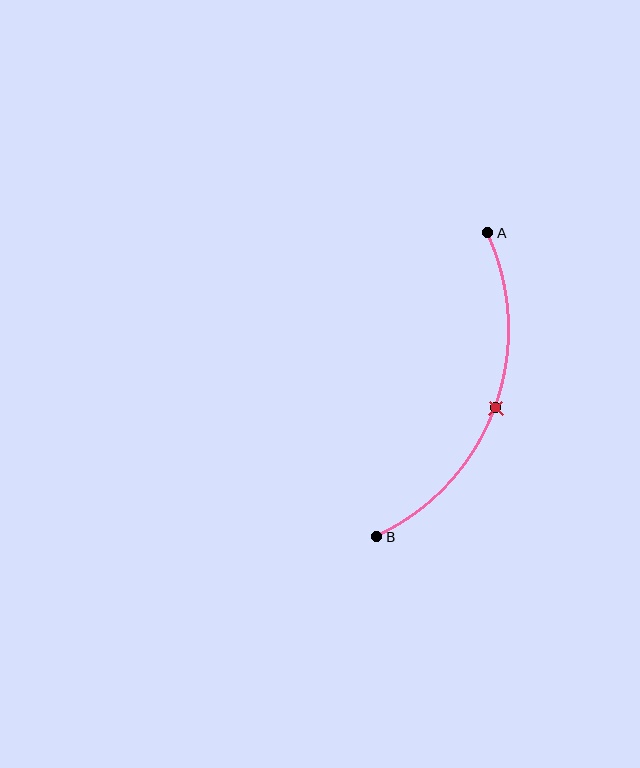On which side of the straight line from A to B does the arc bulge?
The arc bulges to the right of the straight line connecting A and B.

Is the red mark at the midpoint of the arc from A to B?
Yes. The red mark lies on the arc at equal arc-length from both A and B — it is the arc midpoint.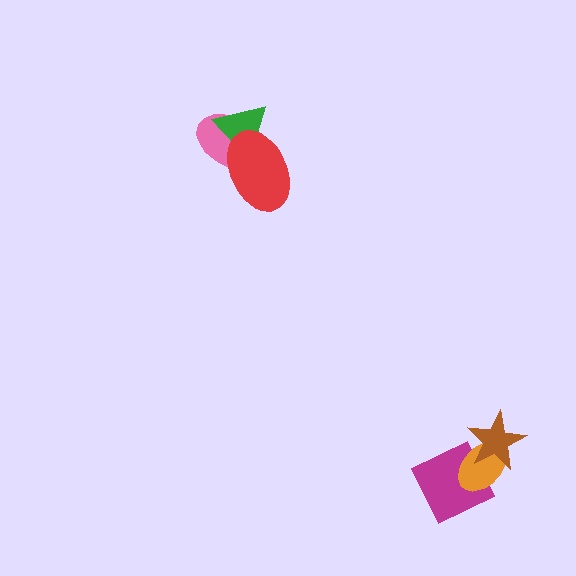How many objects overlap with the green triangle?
2 objects overlap with the green triangle.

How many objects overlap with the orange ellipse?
2 objects overlap with the orange ellipse.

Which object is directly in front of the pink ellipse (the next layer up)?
The green triangle is directly in front of the pink ellipse.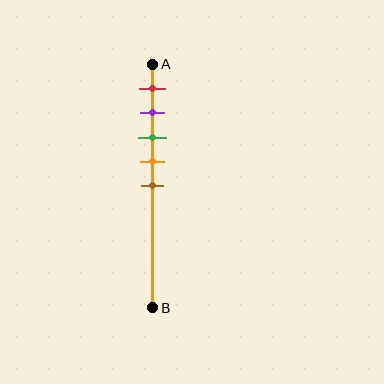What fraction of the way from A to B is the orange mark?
The orange mark is approximately 40% (0.4) of the way from A to B.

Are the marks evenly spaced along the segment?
Yes, the marks are approximately evenly spaced.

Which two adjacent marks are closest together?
The purple and green marks are the closest adjacent pair.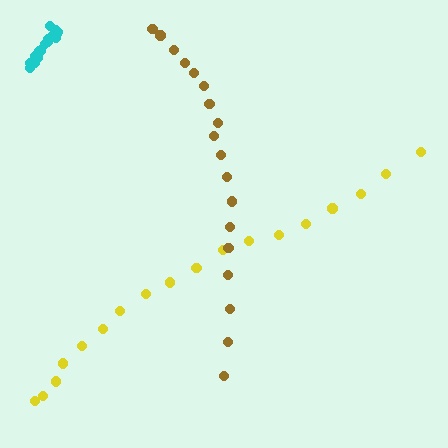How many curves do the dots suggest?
There are 3 distinct paths.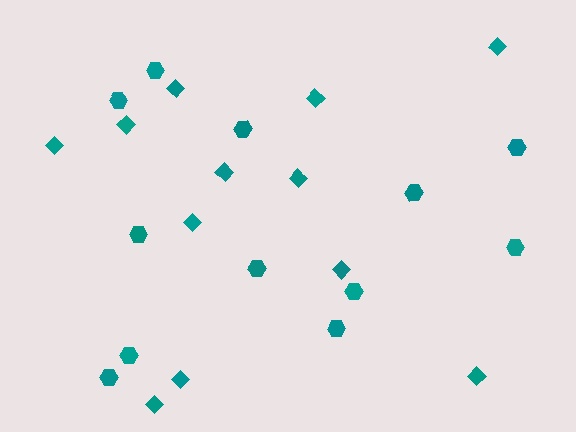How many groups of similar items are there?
There are 2 groups: one group of hexagons (12) and one group of diamonds (12).